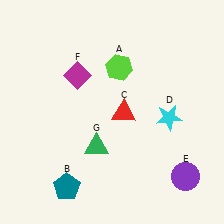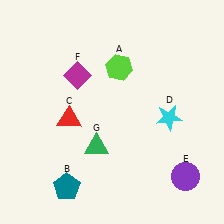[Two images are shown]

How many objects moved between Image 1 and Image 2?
1 object moved between the two images.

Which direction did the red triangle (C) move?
The red triangle (C) moved left.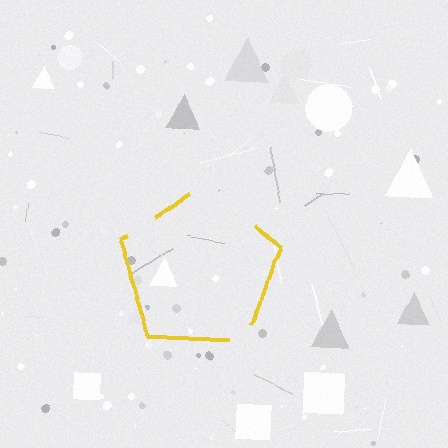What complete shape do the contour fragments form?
The contour fragments form a pentagon.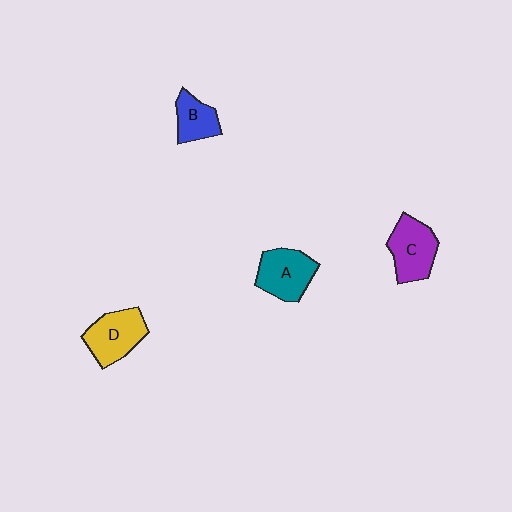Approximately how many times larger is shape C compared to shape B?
Approximately 1.5 times.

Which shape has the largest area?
Shape C (purple).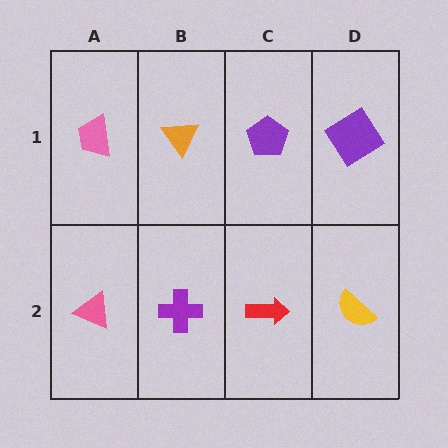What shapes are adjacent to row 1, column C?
A red arrow (row 2, column C), an orange triangle (row 1, column B), a purple diamond (row 1, column D).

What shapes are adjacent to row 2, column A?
A pink trapezoid (row 1, column A), a purple cross (row 2, column B).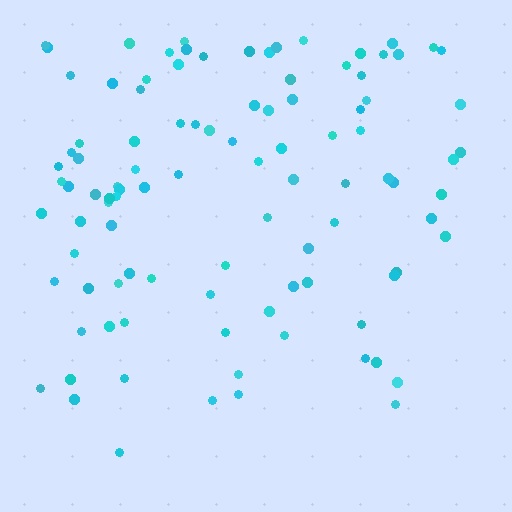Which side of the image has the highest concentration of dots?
The top.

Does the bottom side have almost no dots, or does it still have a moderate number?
Still a moderate number, just noticeably fewer than the top.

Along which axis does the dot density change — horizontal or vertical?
Vertical.